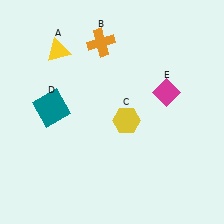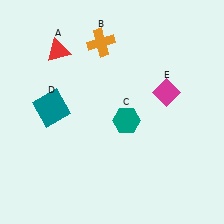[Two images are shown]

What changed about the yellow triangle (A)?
In Image 1, A is yellow. In Image 2, it changed to red.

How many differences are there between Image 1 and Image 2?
There are 2 differences between the two images.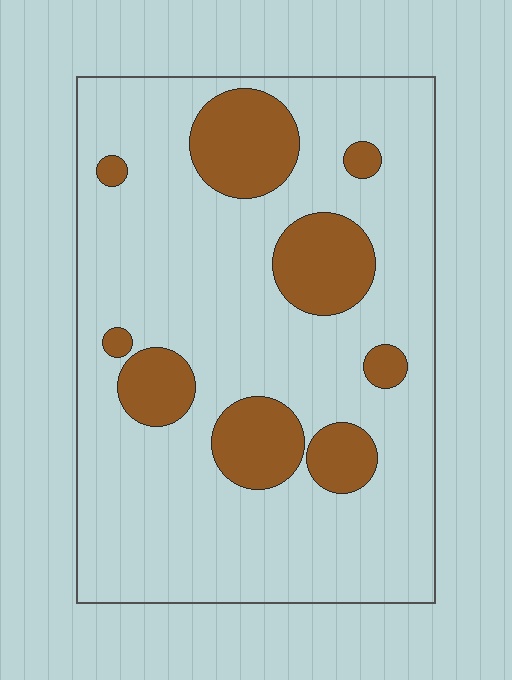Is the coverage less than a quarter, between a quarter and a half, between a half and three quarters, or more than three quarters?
Less than a quarter.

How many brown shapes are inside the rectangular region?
9.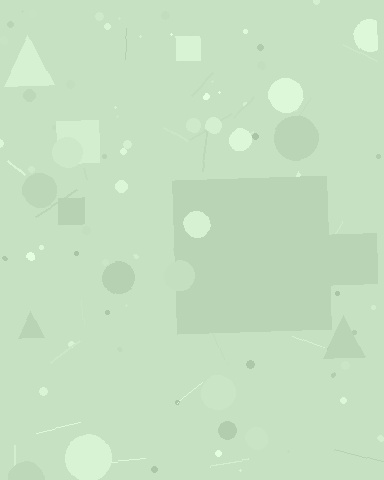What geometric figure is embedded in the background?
A square is embedded in the background.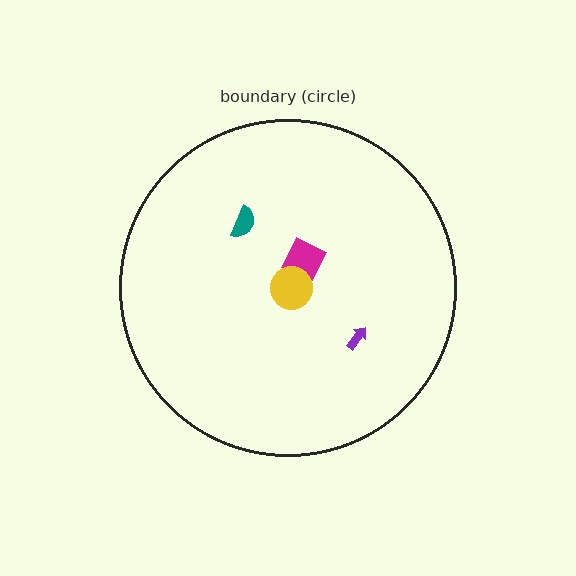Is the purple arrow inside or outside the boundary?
Inside.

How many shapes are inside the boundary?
4 inside, 0 outside.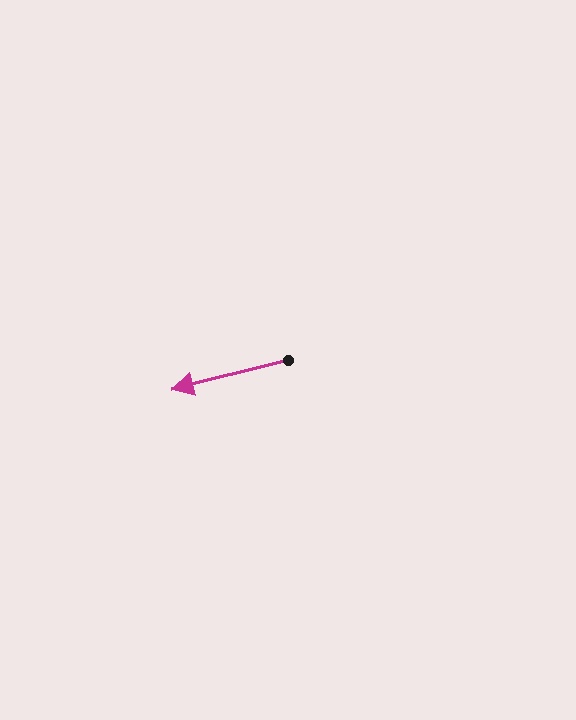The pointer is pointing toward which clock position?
Roughly 9 o'clock.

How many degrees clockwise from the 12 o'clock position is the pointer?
Approximately 256 degrees.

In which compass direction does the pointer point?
West.